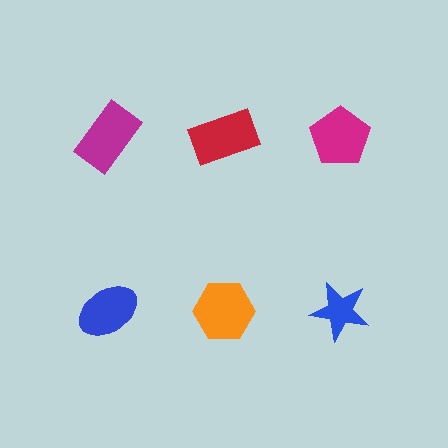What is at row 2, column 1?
A blue ellipse.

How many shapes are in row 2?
3 shapes.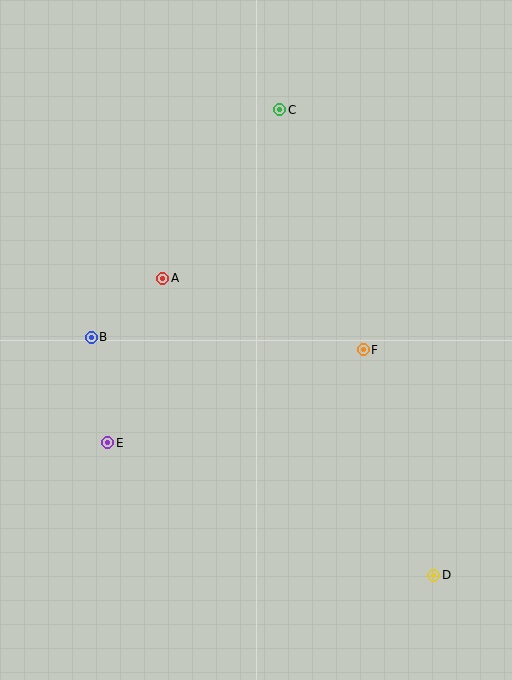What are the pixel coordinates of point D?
Point D is at (434, 575).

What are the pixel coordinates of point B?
Point B is at (91, 337).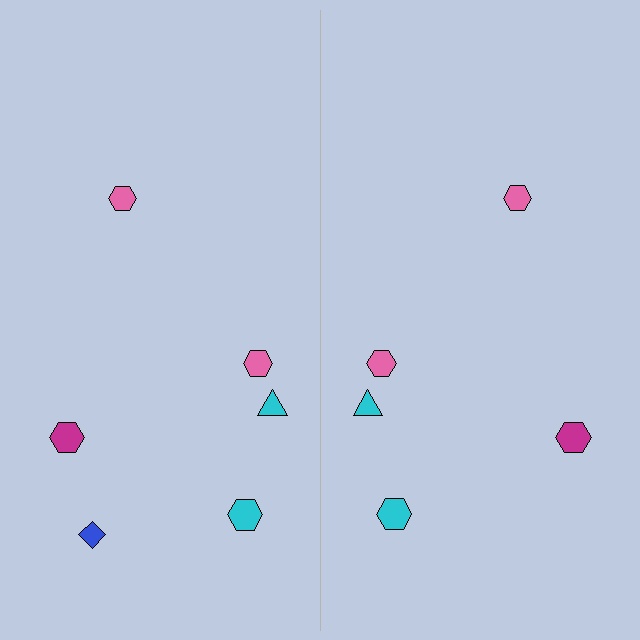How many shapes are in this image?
There are 11 shapes in this image.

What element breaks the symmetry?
A blue diamond is missing from the right side.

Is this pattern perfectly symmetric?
No, the pattern is not perfectly symmetric. A blue diamond is missing from the right side.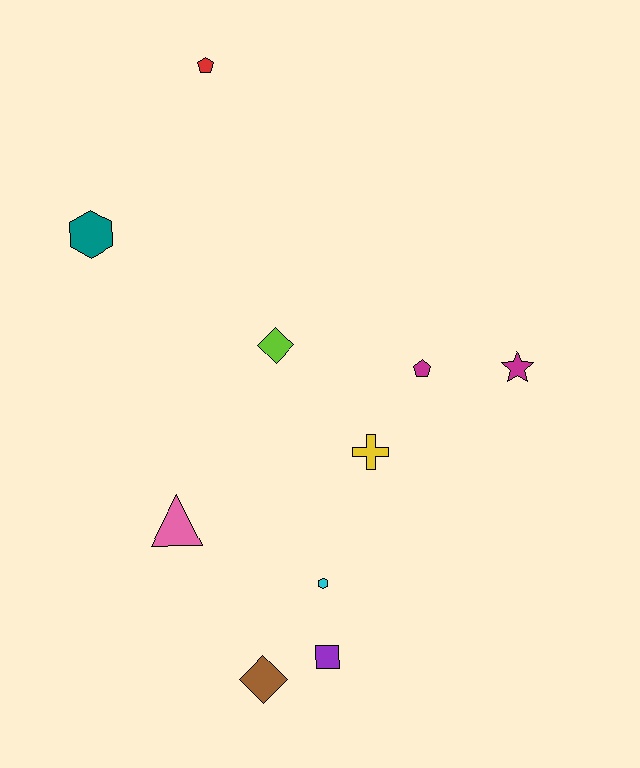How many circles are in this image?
There are no circles.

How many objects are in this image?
There are 10 objects.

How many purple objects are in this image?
There is 1 purple object.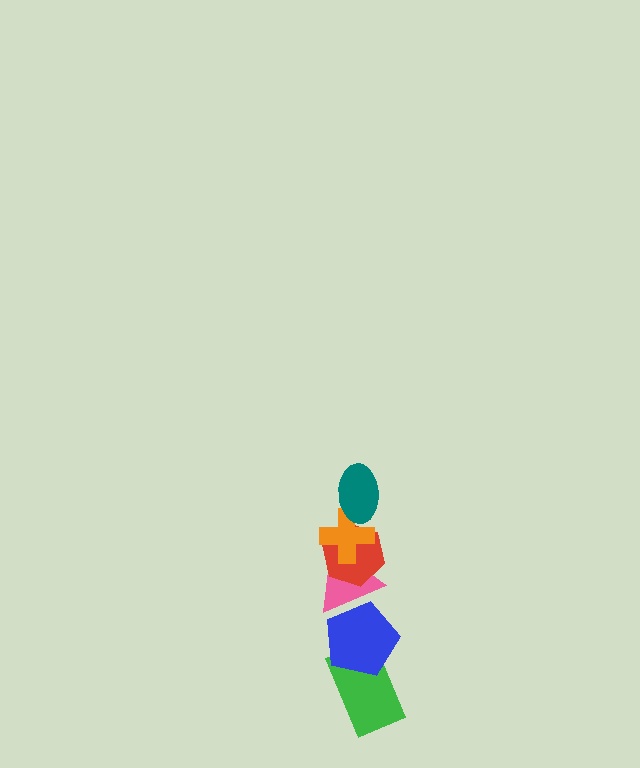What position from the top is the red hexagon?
The red hexagon is 3rd from the top.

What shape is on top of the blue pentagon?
The pink triangle is on top of the blue pentagon.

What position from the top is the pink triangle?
The pink triangle is 4th from the top.